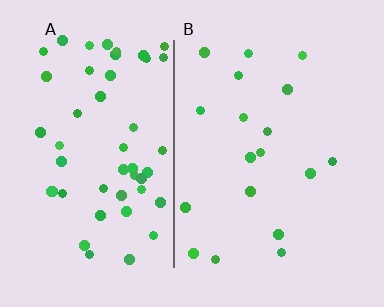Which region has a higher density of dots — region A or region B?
A (the left).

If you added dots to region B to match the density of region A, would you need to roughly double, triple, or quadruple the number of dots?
Approximately triple.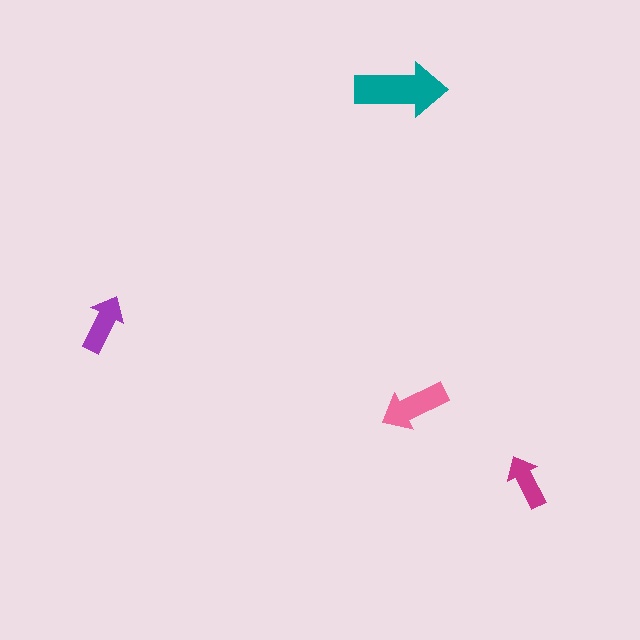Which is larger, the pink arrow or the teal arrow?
The teal one.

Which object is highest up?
The teal arrow is topmost.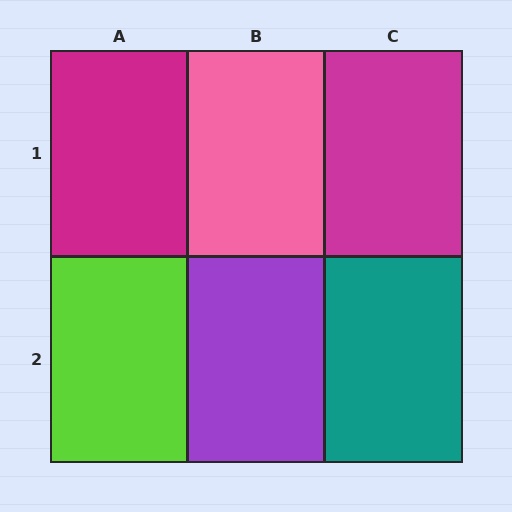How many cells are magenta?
2 cells are magenta.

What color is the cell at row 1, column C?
Magenta.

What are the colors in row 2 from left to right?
Lime, purple, teal.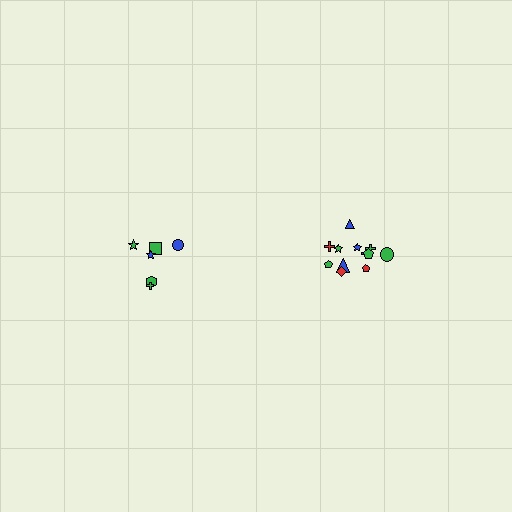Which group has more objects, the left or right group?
The right group.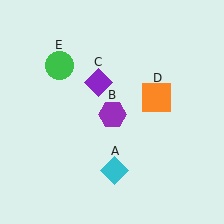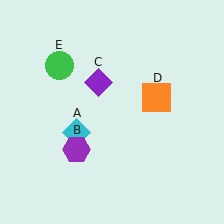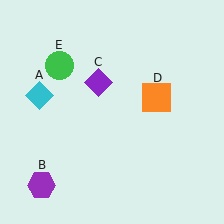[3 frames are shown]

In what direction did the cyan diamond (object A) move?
The cyan diamond (object A) moved up and to the left.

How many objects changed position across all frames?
2 objects changed position: cyan diamond (object A), purple hexagon (object B).